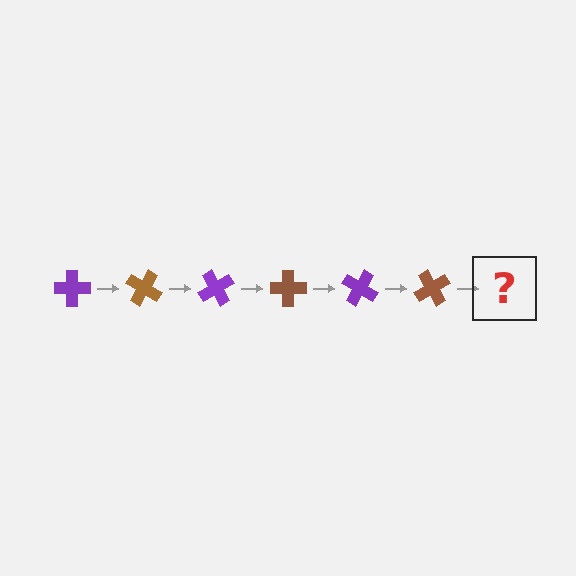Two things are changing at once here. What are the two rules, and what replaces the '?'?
The two rules are that it rotates 30 degrees each step and the color cycles through purple and brown. The '?' should be a purple cross, rotated 180 degrees from the start.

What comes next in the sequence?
The next element should be a purple cross, rotated 180 degrees from the start.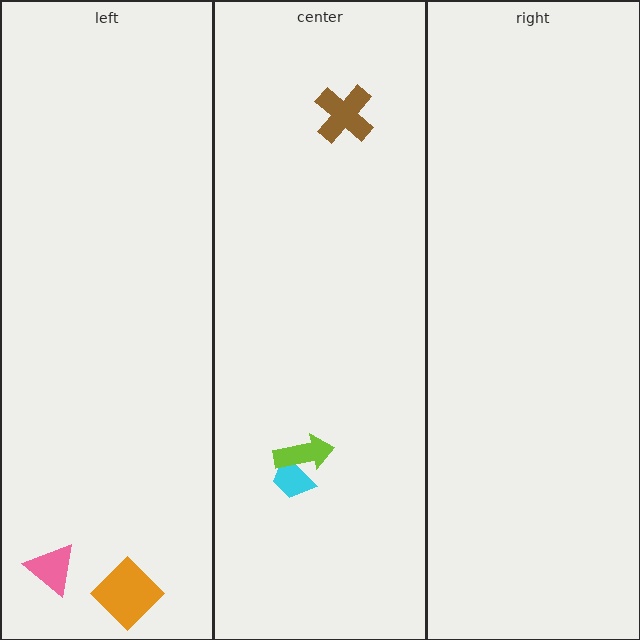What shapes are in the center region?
The brown cross, the cyan trapezoid, the lime arrow.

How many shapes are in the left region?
2.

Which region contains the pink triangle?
The left region.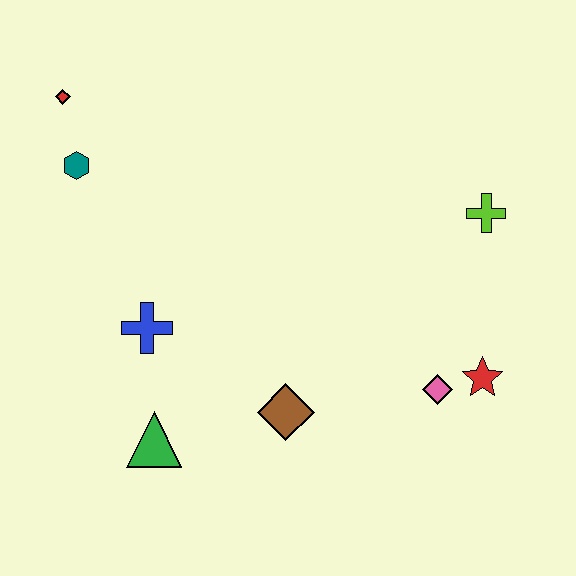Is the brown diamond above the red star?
No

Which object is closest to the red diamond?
The teal hexagon is closest to the red diamond.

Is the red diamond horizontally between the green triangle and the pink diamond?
No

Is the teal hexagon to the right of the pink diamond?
No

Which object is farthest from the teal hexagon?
The red star is farthest from the teal hexagon.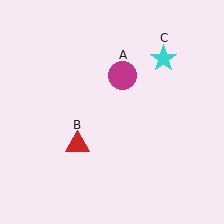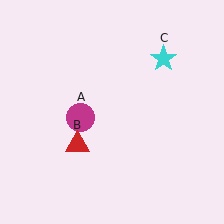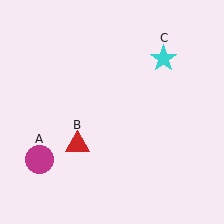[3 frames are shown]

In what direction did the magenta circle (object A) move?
The magenta circle (object A) moved down and to the left.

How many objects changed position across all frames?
1 object changed position: magenta circle (object A).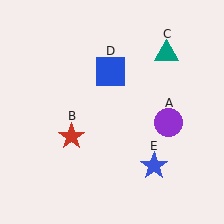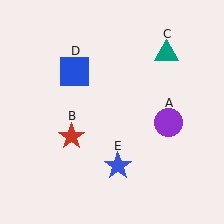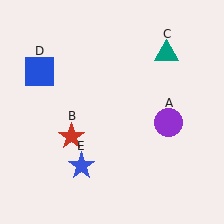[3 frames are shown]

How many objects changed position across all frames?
2 objects changed position: blue square (object D), blue star (object E).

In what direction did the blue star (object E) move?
The blue star (object E) moved left.